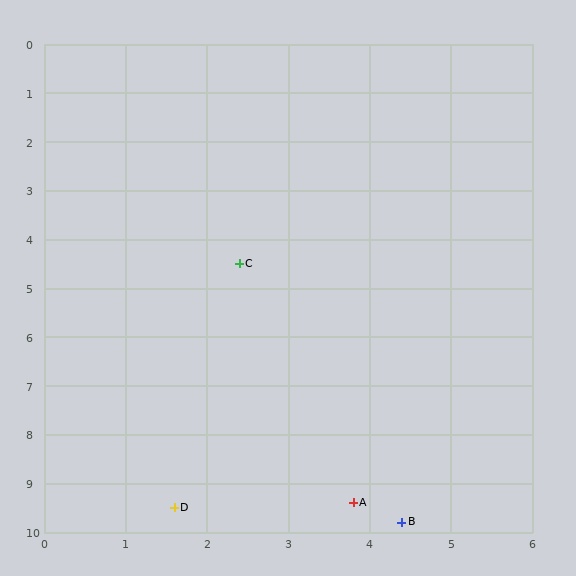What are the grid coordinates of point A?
Point A is at approximately (3.8, 9.4).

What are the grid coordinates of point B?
Point B is at approximately (4.4, 9.8).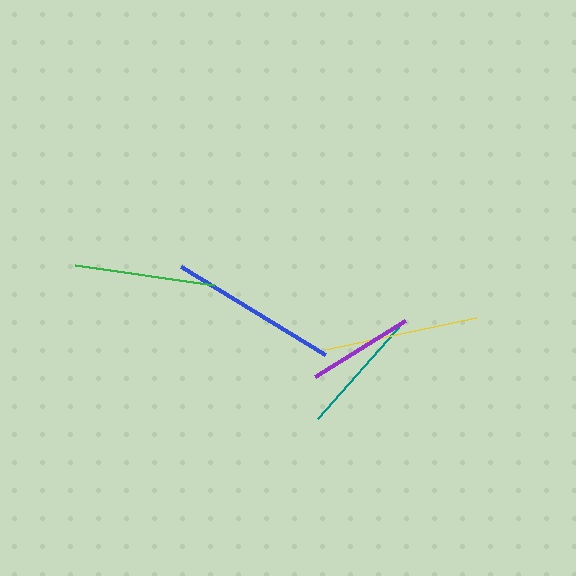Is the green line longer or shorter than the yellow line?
The yellow line is longer than the green line.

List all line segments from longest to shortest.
From longest to shortest: blue, yellow, green, teal, purple.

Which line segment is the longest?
The blue line is the longest at approximately 169 pixels.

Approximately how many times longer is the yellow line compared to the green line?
The yellow line is approximately 1.1 times the length of the green line.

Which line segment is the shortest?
The purple line is the shortest at approximately 106 pixels.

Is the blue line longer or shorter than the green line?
The blue line is longer than the green line.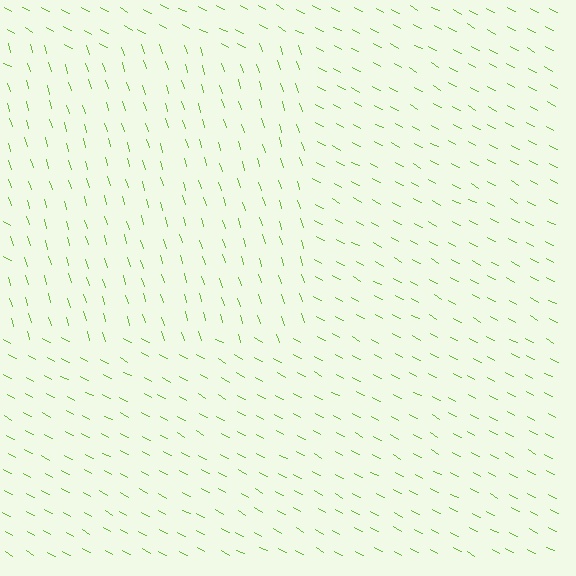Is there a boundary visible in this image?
Yes, there is a texture boundary formed by a change in line orientation.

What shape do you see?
I see a rectangle.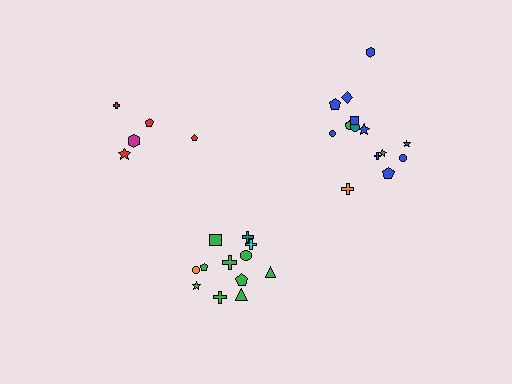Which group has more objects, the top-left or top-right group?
The top-right group.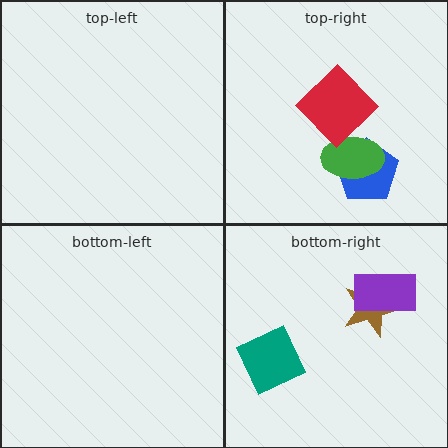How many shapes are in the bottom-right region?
3.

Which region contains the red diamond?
The top-right region.